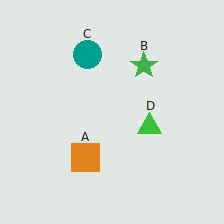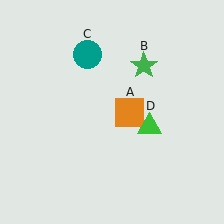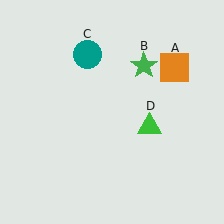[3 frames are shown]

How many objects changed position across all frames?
1 object changed position: orange square (object A).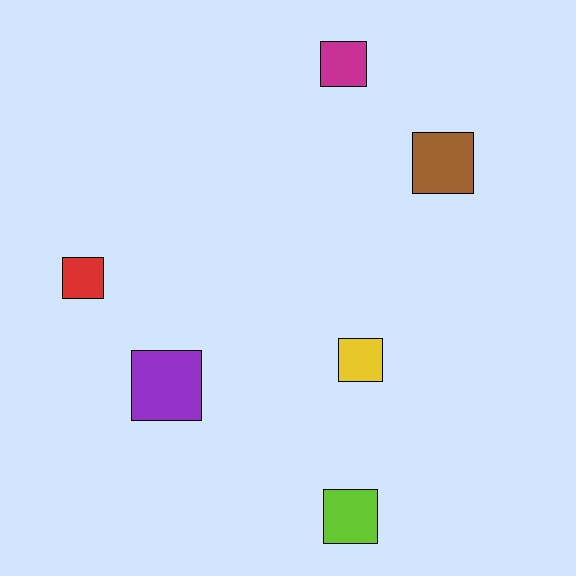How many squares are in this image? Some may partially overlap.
There are 6 squares.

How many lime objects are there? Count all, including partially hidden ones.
There is 1 lime object.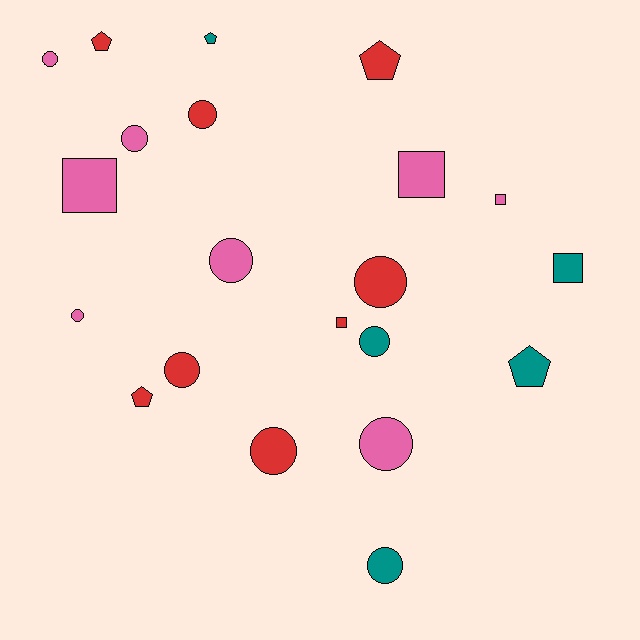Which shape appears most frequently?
Circle, with 11 objects.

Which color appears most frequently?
Pink, with 8 objects.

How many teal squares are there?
There is 1 teal square.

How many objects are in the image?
There are 21 objects.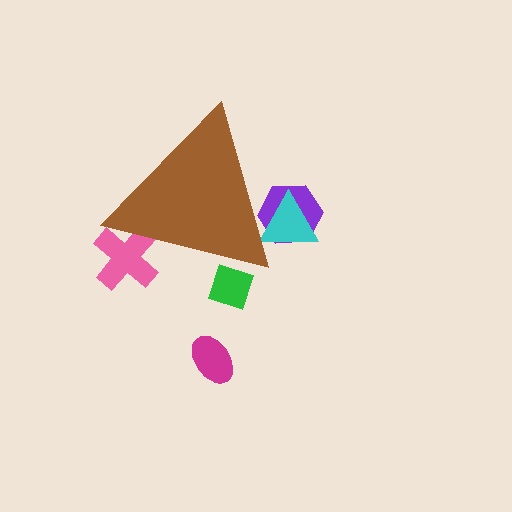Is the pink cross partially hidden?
Yes, the pink cross is partially hidden behind the brown triangle.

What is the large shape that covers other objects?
A brown triangle.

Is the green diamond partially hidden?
Yes, the green diamond is partially hidden behind the brown triangle.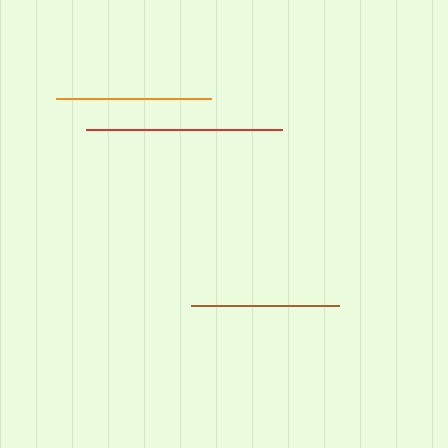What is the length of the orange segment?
The orange segment is approximately 155 pixels long.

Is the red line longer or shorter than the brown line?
The red line is longer than the brown line.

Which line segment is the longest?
The red line is the longest at approximately 196 pixels.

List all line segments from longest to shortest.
From longest to shortest: red, orange, brown.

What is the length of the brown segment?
The brown segment is approximately 148 pixels long.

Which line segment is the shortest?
The brown line is the shortest at approximately 148 pixels.